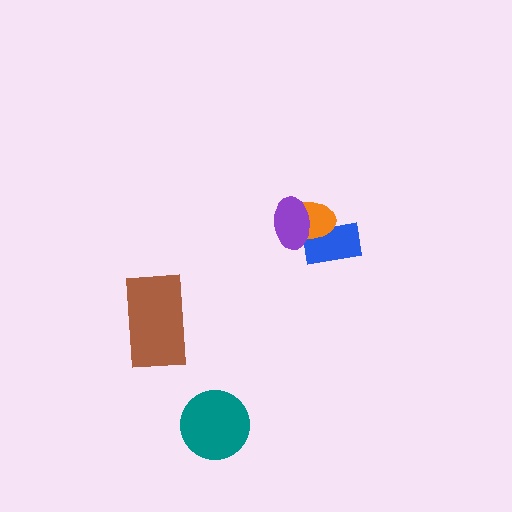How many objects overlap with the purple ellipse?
2 objects overlap with the purple ellipse.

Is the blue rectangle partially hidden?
Yes, it is partially covered by another shape.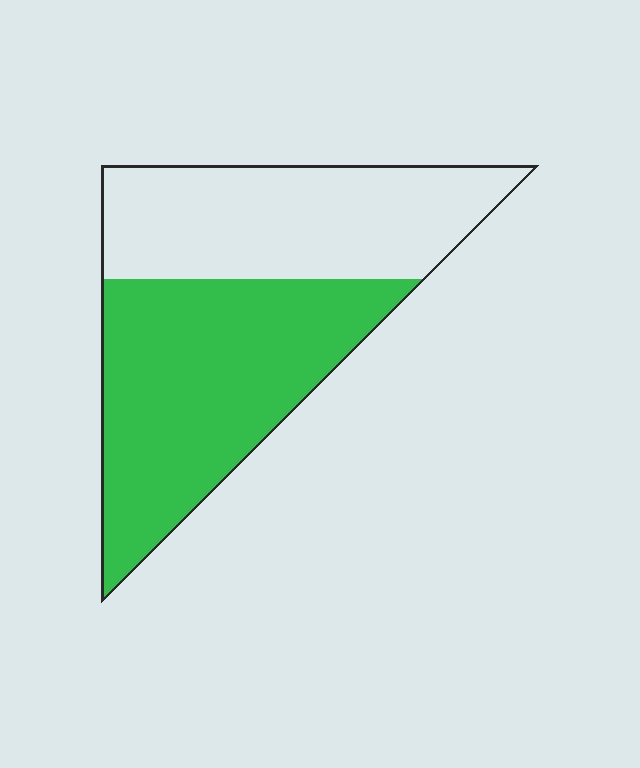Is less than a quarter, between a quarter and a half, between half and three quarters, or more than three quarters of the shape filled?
Between half and three quarters.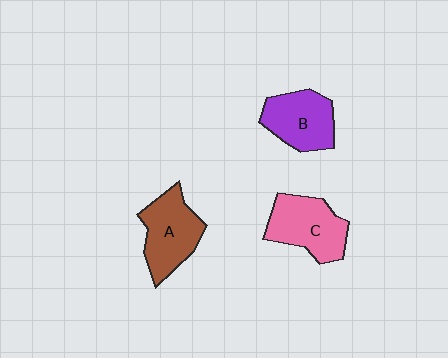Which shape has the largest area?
Shape C (pink).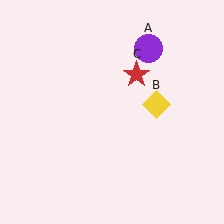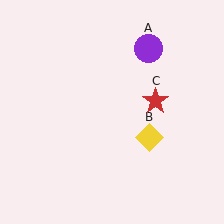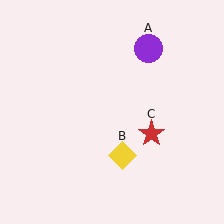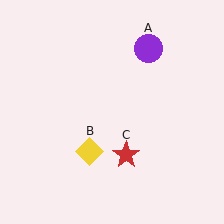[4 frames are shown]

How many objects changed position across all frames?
2 objects changed position: yellow diamond (object B), red star (object C).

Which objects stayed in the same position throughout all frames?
Purple circle (object A) remained stationary.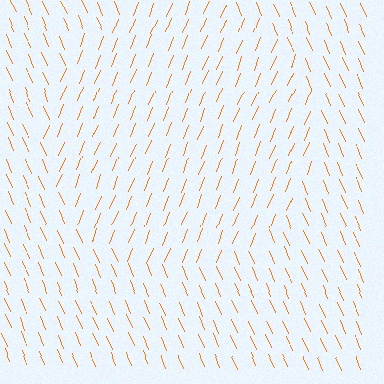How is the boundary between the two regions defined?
The boundary is defined purely by a change in line orientation (approximately 45 degrees difference). All lines are the same color and thickness.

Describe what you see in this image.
The image is filled with small orange line segments. A circle region in the image has lines oriented differently from the surrounding lines, creating a visible texture boundary.